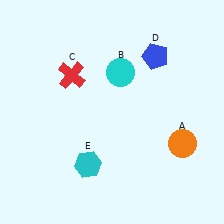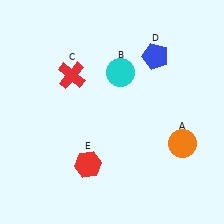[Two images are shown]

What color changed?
The hexagon (E) changed from cyan in Image 1 to red in Image 2.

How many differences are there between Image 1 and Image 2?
There is 1 difference between the two images.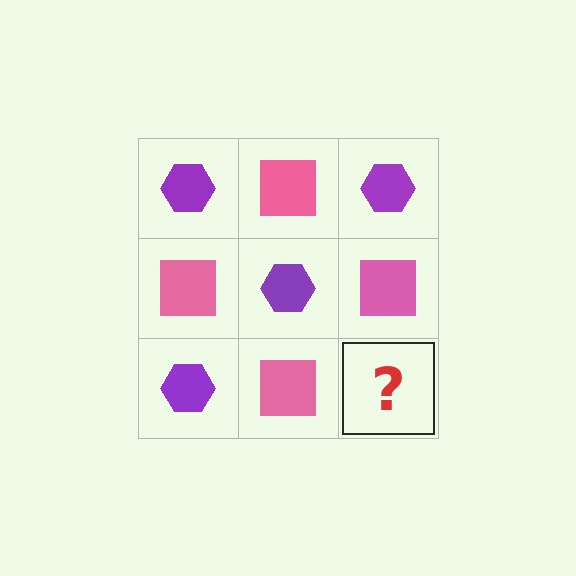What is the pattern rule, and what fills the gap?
The rule is that it alternates purple hexagon and pink square in a checkerboard pattern. The gap should be filled with a purple hexagon.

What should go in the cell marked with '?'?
The missing cell should contain a purple hexagon.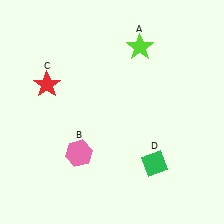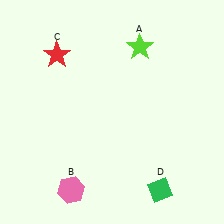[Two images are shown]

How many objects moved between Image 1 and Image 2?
3 objects moved between the two images.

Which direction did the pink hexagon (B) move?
The pink hexagon (B) moved down.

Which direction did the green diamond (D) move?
The green diamond (D) moved down.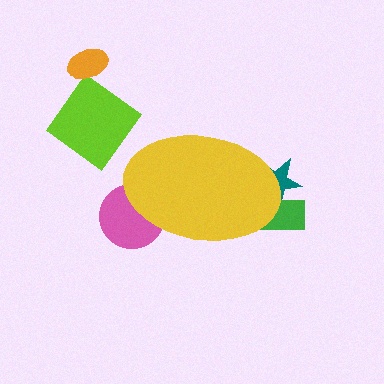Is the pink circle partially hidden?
Yes, the pink circle is partially hidden behind the yellow ellipse.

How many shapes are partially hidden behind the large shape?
3 shapes are partially hidden.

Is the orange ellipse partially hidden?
No, the orange ellipse is fully visible.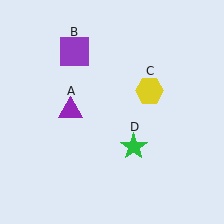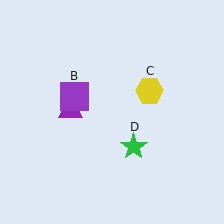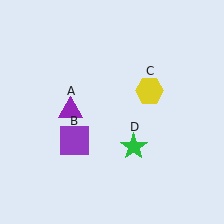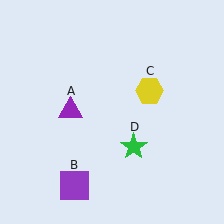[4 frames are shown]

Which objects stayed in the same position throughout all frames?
Purple triangle (object A) and yellow hexagon (object C) and green star (object D) remained stationary.